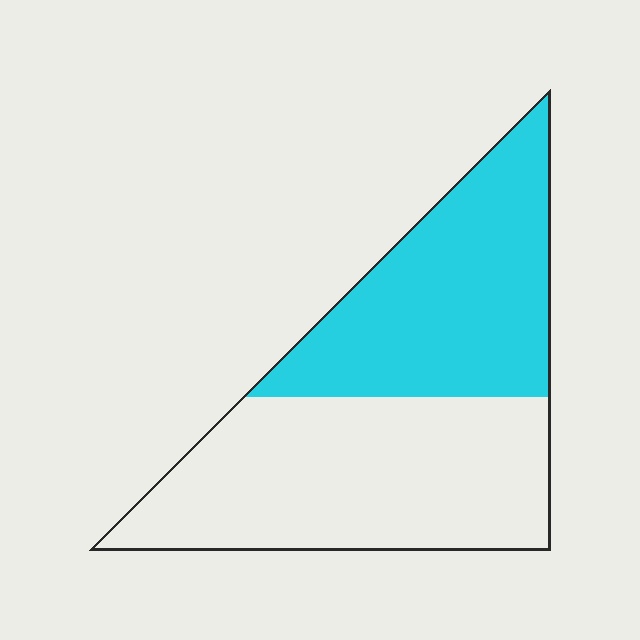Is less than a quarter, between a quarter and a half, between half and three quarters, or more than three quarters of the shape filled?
Between a quarter and a half.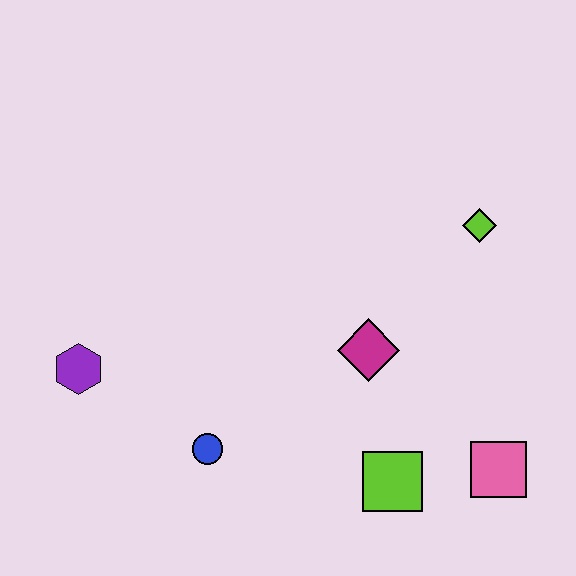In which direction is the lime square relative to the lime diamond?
The lime square is below the lime diamond.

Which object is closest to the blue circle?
The purple hexagon is closest to the blue circle.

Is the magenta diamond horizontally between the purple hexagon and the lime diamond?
Yes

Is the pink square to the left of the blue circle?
No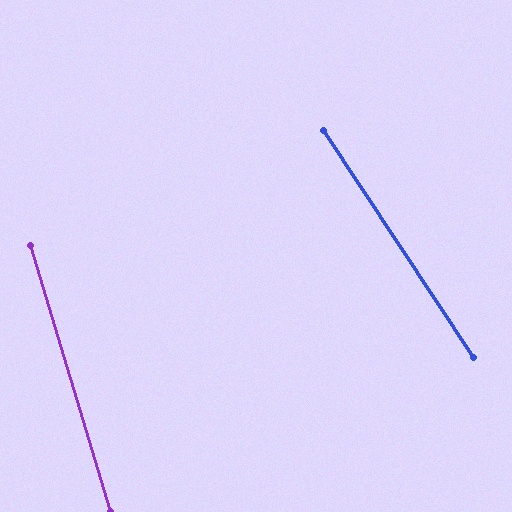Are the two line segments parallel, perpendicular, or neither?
Neither parallel nor perpendicular — they differ by about 17°.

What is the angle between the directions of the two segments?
Approximately 17 degrees.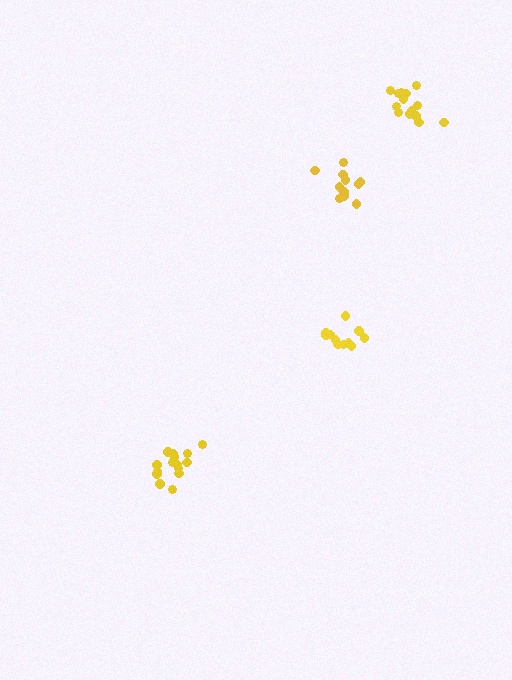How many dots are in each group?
Group 1: 15 dots, Group 2: 11 dots, Group 3: 11 dots, Group 4: 14 dots (51 total).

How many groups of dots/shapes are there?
There are 4 groups.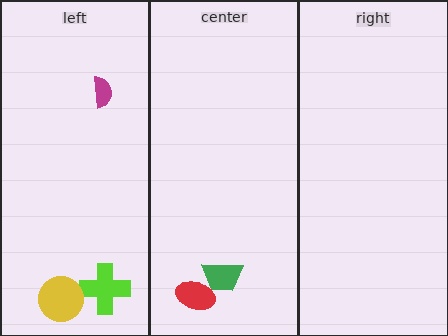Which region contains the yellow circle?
The left region.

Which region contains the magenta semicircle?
The left region.